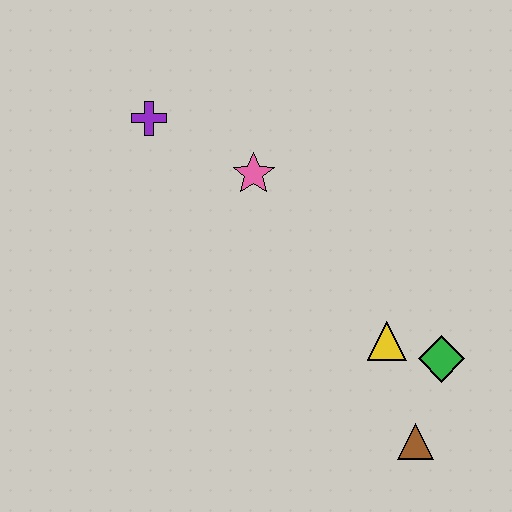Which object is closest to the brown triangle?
The green diamond is closest to the brown triangle.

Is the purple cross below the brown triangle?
No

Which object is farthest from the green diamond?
The purple cross is farthest from the green diamond.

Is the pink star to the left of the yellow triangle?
Yes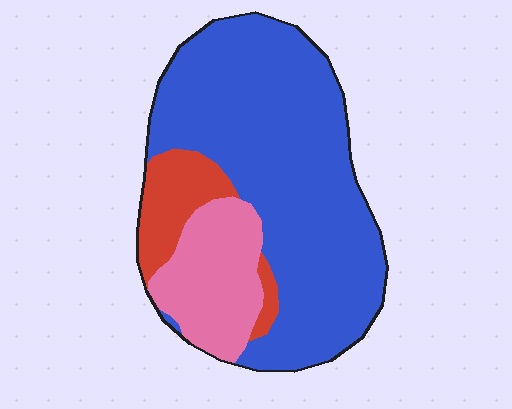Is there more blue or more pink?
Blue.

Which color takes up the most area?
Blue, at roughly 70%.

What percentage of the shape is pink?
Pink covers roughly 20% of the shape.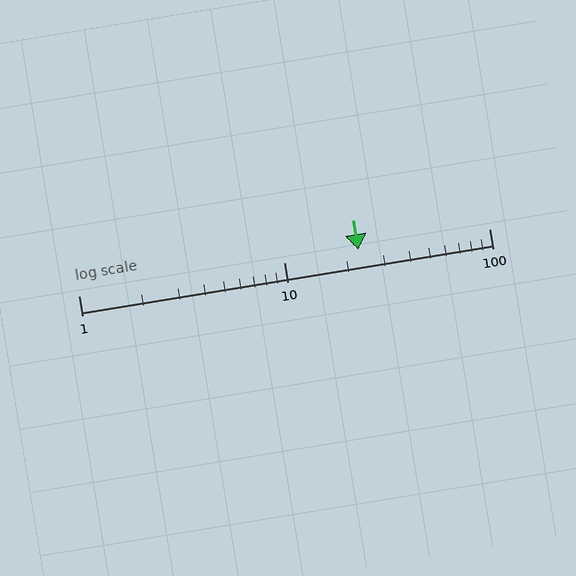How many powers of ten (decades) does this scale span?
The scale spans 2 decades, from 1 to 100.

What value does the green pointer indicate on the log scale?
The pointer indicates approximately 23.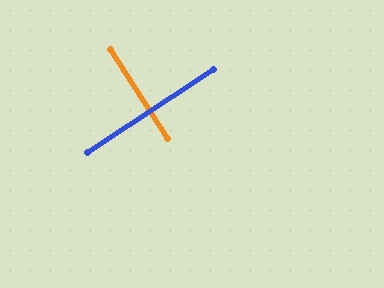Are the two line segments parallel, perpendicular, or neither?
Perpendicular — they meet at approximately 89°.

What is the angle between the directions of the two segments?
Approximately 89 degrees.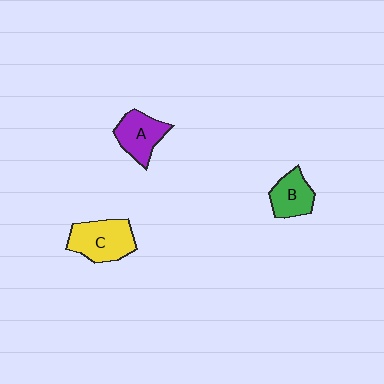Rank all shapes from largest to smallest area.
From largest to smallest: C (yellow), A (purple), B (green).